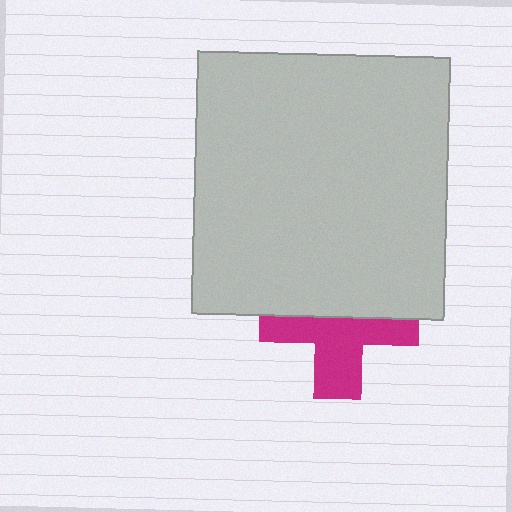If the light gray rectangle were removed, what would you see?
You would see the complete magenta cross.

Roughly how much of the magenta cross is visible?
About half of it is visible (roughly 52%).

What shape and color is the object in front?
The object in front is a light gray rectangle.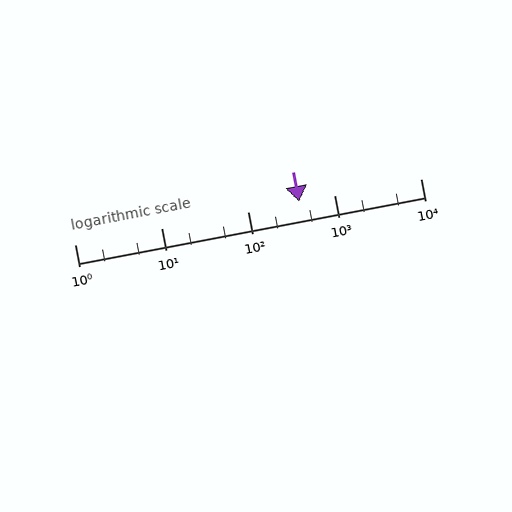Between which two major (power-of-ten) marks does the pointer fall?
The pointer is between 100 and 1000.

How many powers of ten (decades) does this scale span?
The scale spans 4 decades, from 1 to 10000.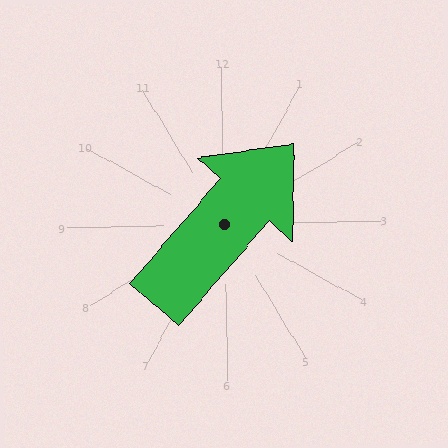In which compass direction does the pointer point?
Northeast.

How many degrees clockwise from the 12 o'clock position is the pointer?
Approximately 42 degrees.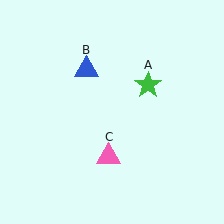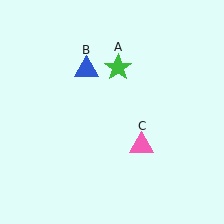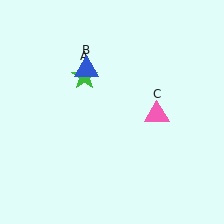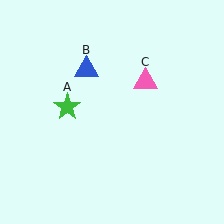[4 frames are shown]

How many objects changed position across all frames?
2 objects changed position: green star (object A), pink triangle (object C).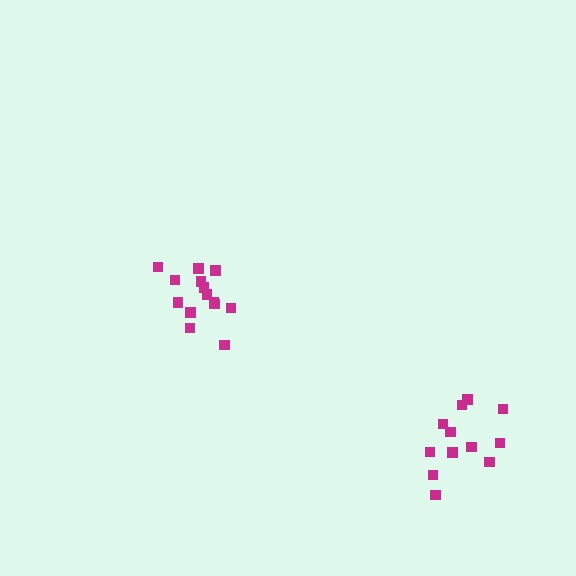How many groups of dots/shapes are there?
There are 2 groups.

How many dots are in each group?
Group 1: 15 dots, Group 2: 12 dots (27 total).